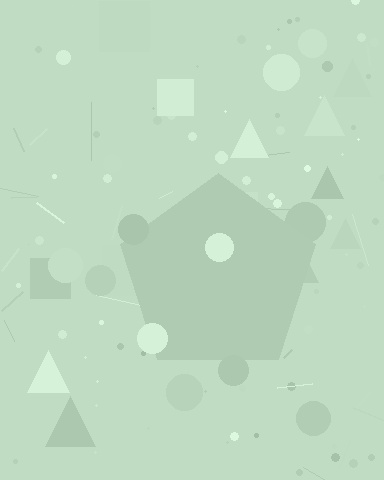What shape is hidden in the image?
A pentagon is hidden in the image.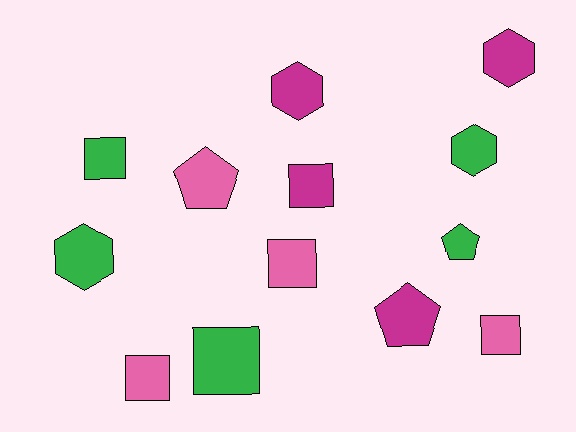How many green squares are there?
There are 2 green squares.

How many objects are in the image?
There are 13 objects.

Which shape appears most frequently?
Square, with 6 objects.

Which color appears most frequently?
Green, with 5 objects.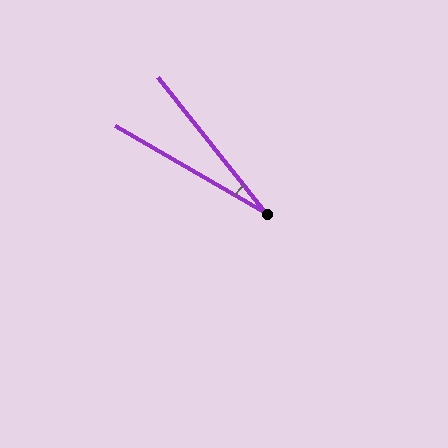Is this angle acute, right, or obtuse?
It is acute.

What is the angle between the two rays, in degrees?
Approximately 22 degrees.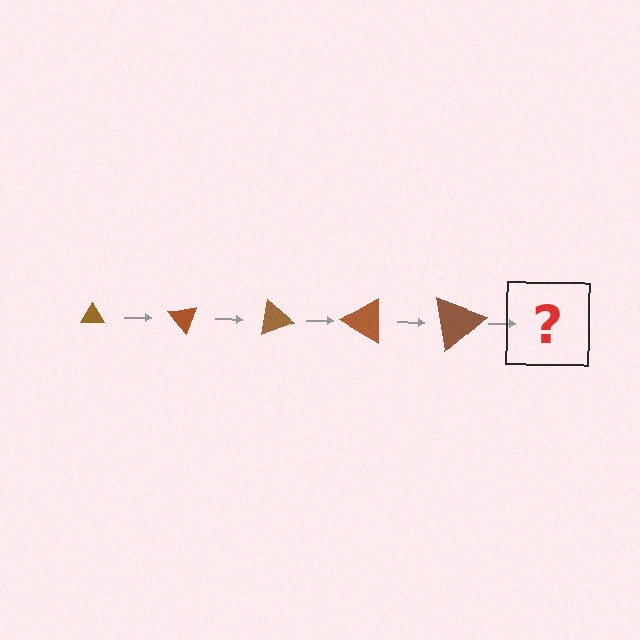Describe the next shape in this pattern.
It should be a triangle, larger than the previous one and rotated 250 degrees from the start.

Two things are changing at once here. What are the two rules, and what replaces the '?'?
The two rules are that the triangle grows larger each step and it rotates 50 degrees each step. The '?' should be a triangle, larger than the previous one and rotated 250 degrees from the start.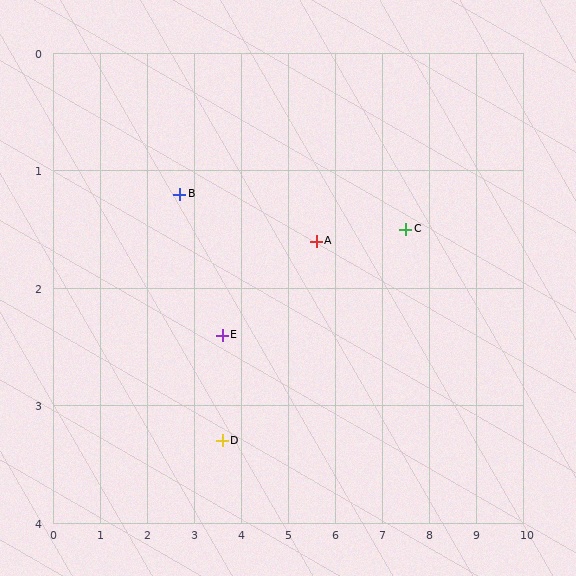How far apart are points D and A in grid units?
Points D and A are about 2.6 grid units apart.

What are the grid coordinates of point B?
Point B is at approximately (2.7, 1.2).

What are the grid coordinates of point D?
Point D is at approximately (3.6, 3.3).